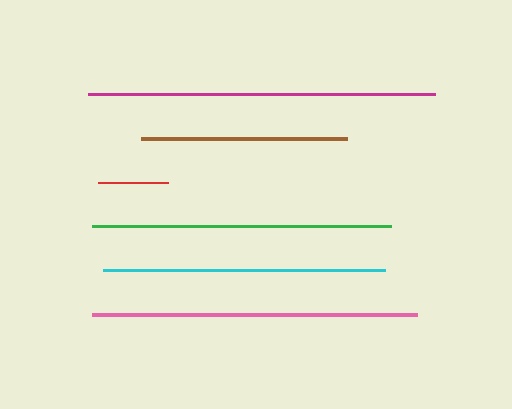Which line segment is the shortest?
The red line is the shortest at approximately 70 pixels.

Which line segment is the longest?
The magenta line is the longest at approximately 347 pixels.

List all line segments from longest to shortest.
From longest to shortest: magenta, pink, green, cyan, brown, red.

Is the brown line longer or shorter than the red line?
The brown line is longer than the red line.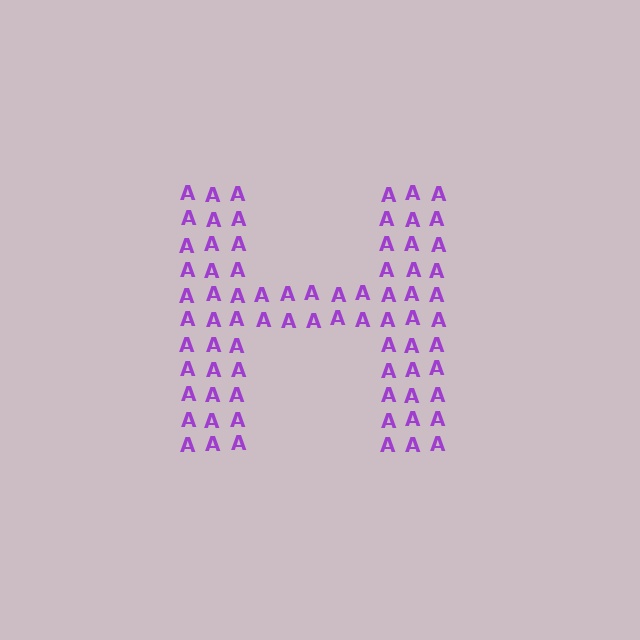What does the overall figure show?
The overall figure shows the letter H.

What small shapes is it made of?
It is made of small letter A's.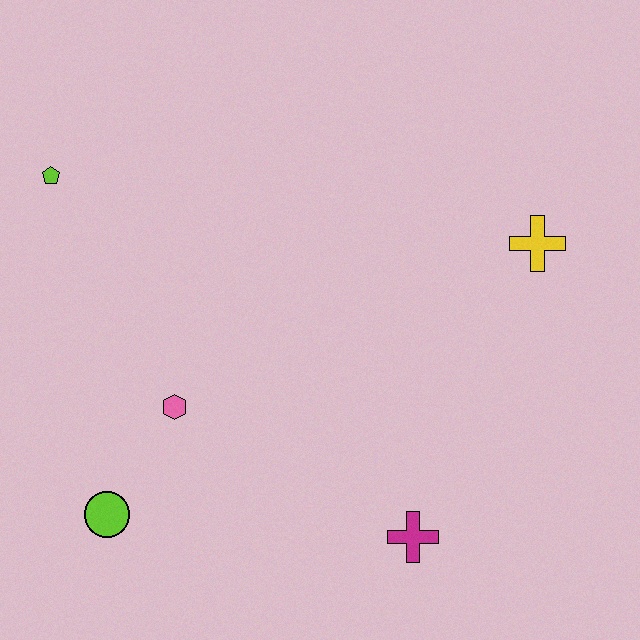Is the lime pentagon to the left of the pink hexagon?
Yes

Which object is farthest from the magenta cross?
The lime pentagon is farthest from the magenta cross.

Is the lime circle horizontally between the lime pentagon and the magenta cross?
Yes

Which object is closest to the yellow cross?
The magenta cross is closest to the yellow cross.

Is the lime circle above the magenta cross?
Yes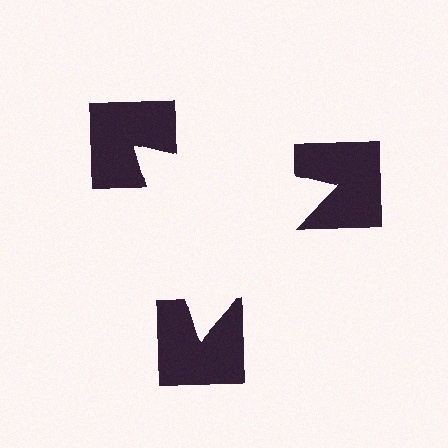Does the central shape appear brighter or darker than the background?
It typically appears slightly brighter than the background, even though no actual brightness change is drawn.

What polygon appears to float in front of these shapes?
An illusory triangle — its edges are inferred from the aligned wedge cuts in the notched squares, not physically drawn.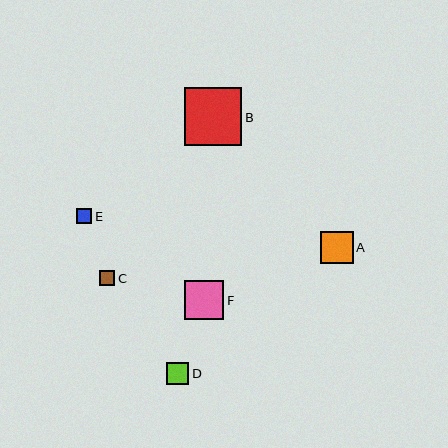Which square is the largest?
Square B is the largest with a size of approximately 58 pixels.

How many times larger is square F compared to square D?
Square F is approximately 1.7 times the size of square D.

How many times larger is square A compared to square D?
Square A is approximately 1.5 times the size of square D.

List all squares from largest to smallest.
From largest to smallest: B, F, A, D, E, C.